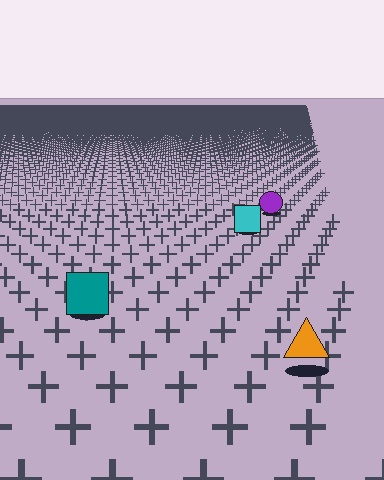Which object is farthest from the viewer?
The purple circle is farthest from the viewer. It appears smaller and the ground texture around it is denser.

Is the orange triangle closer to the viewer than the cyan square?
Yes. The orange triangle is closer — you can tell from the texture gradient: the ground texture is coarser near it.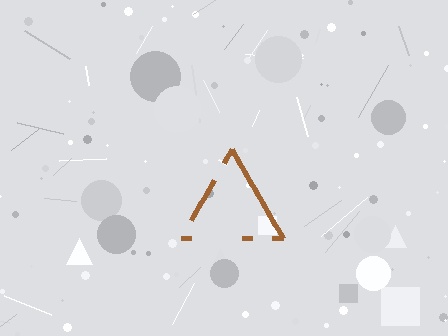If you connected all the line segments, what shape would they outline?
They would outline a triangle.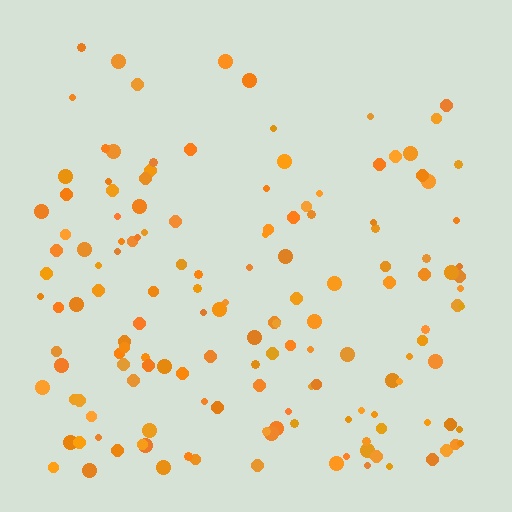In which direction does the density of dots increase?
From top to bottom, with the bottom side densest.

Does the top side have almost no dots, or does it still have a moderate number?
Still a moderate number, just noticeably fewer than the bottom.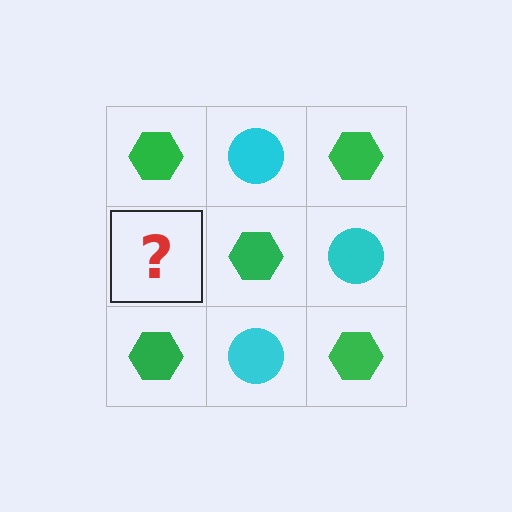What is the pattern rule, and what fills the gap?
The rule is that it alternates green hexagon and cyan circle in a checkerboard pattern. The gap should be filled with a cyan circle.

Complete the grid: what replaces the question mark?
The question mark should be replaced with a cyan circle.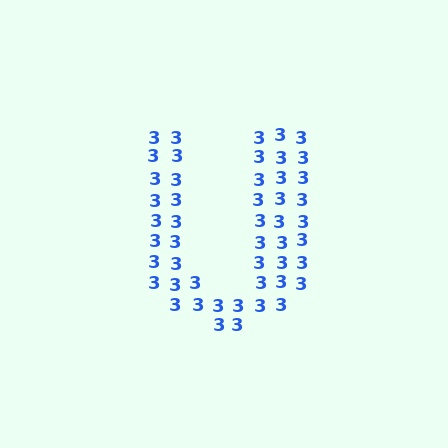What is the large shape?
The large shape is the letter U.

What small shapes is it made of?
It is made of small digit 3's.